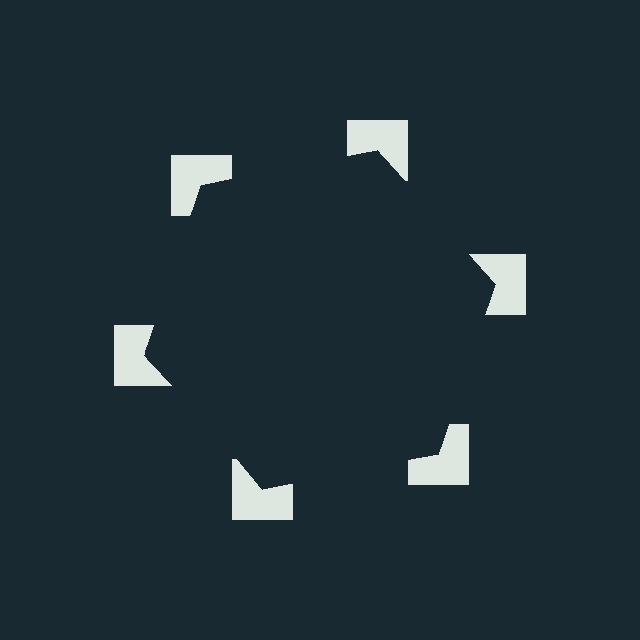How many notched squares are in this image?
There are 6 — one at each vertex of the illusory hexagon.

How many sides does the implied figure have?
6 sides.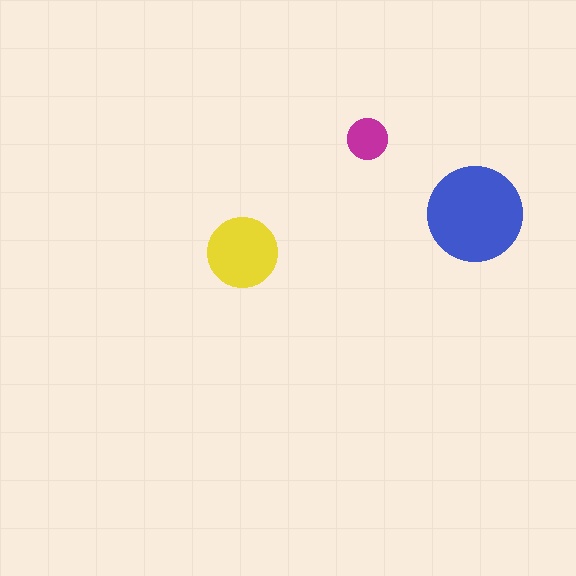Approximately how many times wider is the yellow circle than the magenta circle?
About 1.5 times wider.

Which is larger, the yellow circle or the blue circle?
The blue one.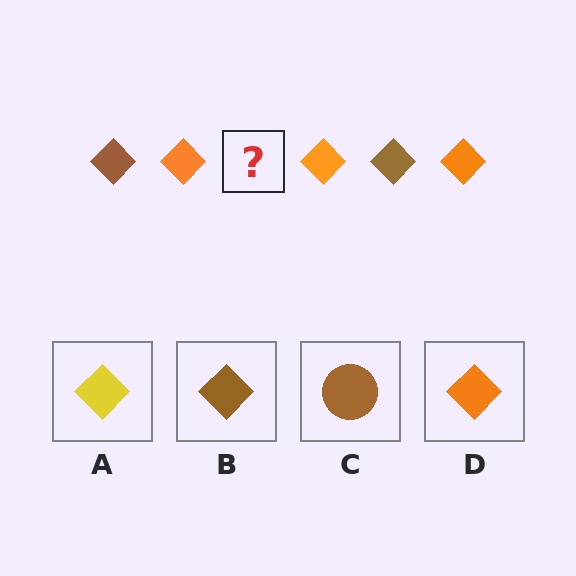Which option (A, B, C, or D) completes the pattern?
B.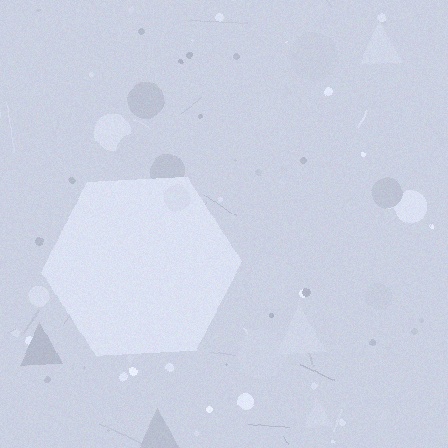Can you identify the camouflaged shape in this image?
The camouflaged shape is a hexagon.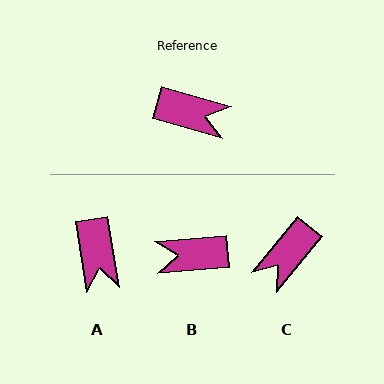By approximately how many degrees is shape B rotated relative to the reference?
Approximately 159 degrees clockwise.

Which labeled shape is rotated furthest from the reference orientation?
B, about 159 degrees away.